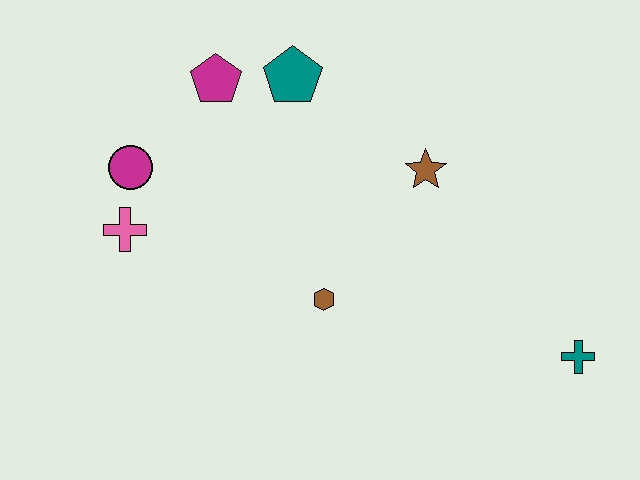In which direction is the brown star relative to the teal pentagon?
The brown star is to the right of the teal pentagon.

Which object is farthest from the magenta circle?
The teal cross is farthest from the magenta circle.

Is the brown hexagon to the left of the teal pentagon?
No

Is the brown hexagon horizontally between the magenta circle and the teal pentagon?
No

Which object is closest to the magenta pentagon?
The teal pentagon is closest to the magenta pentagon.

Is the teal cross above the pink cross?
No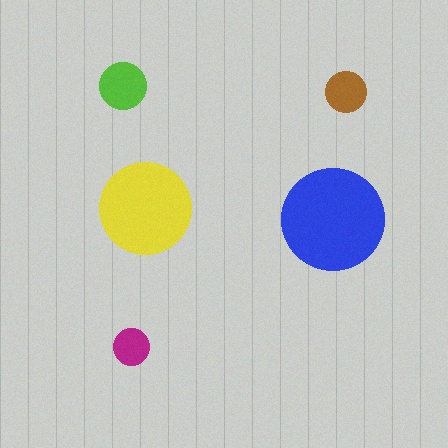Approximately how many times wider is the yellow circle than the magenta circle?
About 2.5 times wider.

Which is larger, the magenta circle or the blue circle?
The blue one.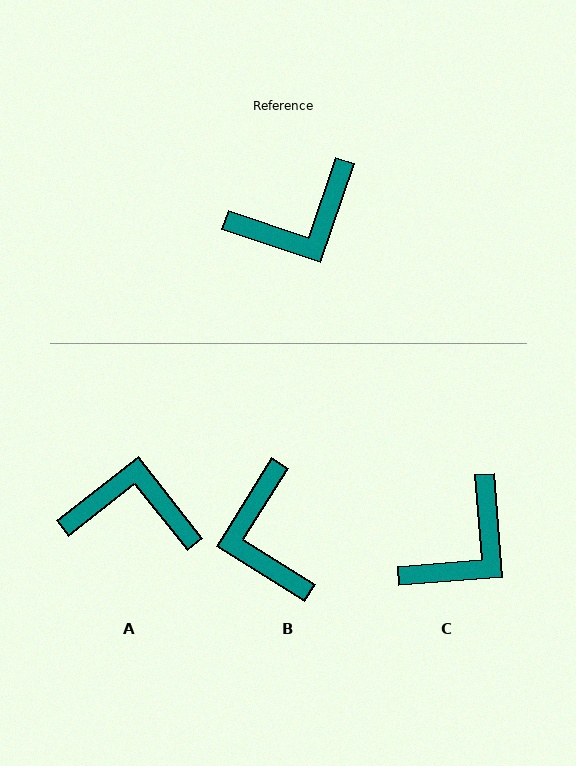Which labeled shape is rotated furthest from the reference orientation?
A, about 147 degrees away.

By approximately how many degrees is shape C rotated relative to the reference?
Approximately 23 degrees counter-clockwise.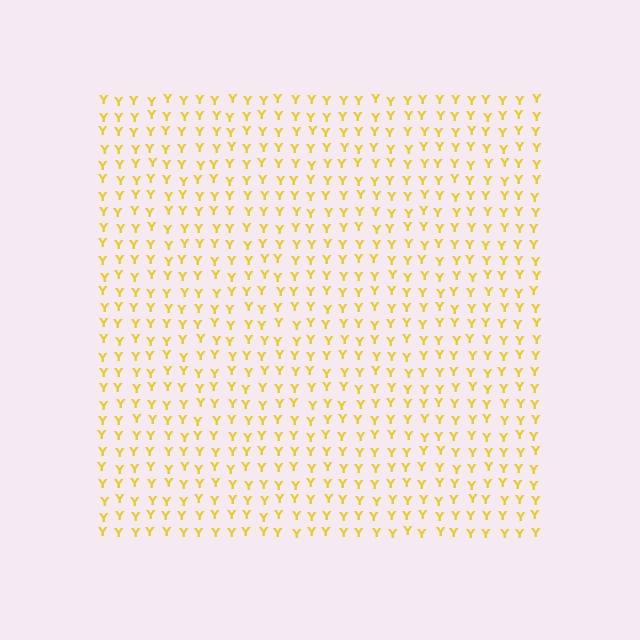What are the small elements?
The small elements are letter Y's.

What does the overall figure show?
The overall figure shows a square.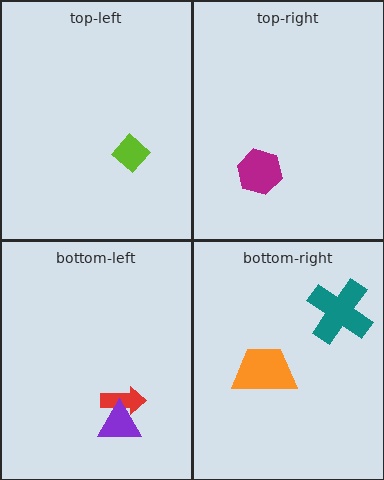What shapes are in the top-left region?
The lime diamond.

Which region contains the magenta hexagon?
The top-right region.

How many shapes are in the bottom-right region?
2.